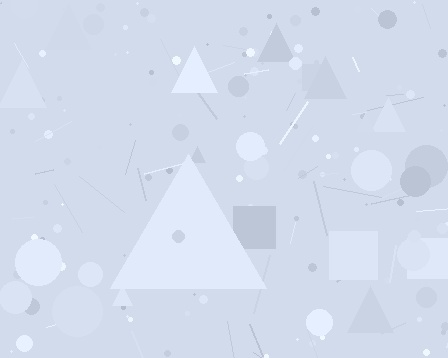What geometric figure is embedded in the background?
A triangle is embedded in the background.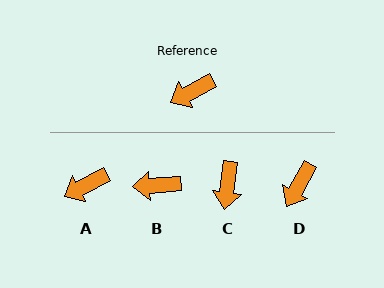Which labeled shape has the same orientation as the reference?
A.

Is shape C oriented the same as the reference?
No, it is off by about 55 degrees.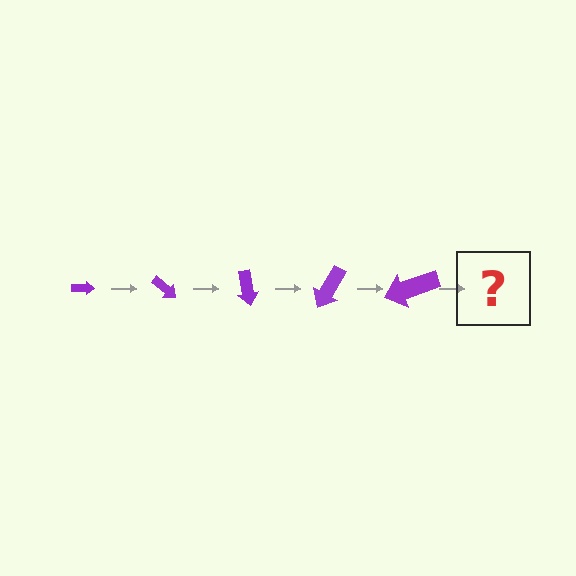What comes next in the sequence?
The next element should be an arrow, larger than the previous one and rotated 200 degrees from the start.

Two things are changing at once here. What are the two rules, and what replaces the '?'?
The two rules are that the arrow grows larger each step and it rotates 40 degrees each step. The '?' should be an arrow, larger than the previous one and rotated 200 degrees from the start.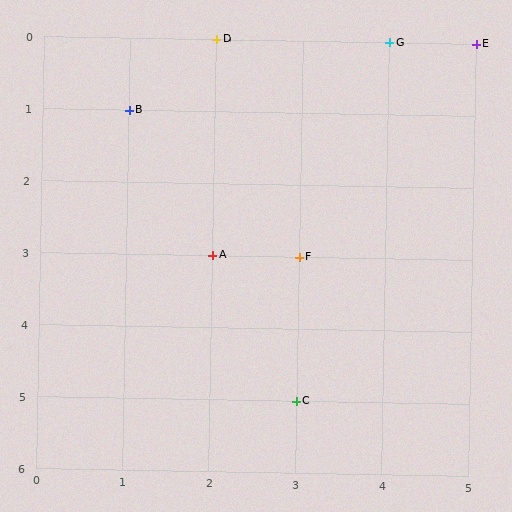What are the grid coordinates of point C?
Point C is at grid coordinates (3, 5).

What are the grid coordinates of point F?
Point F is at grid coordinates (3, 3).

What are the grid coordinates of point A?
Point A is at grid coordinates (2, 3).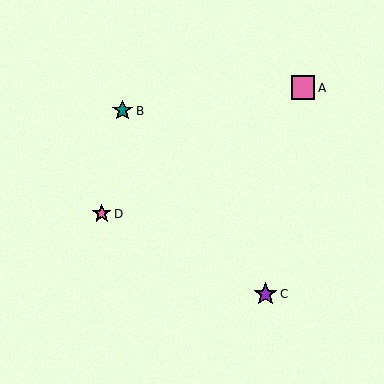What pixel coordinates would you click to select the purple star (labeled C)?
Click at (266, 294) to select the purple star C.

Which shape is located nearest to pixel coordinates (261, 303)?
The purple star (labeled C) at (266, 294) is nearest to that location.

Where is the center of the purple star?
The center of the purple star is at (266, 294).